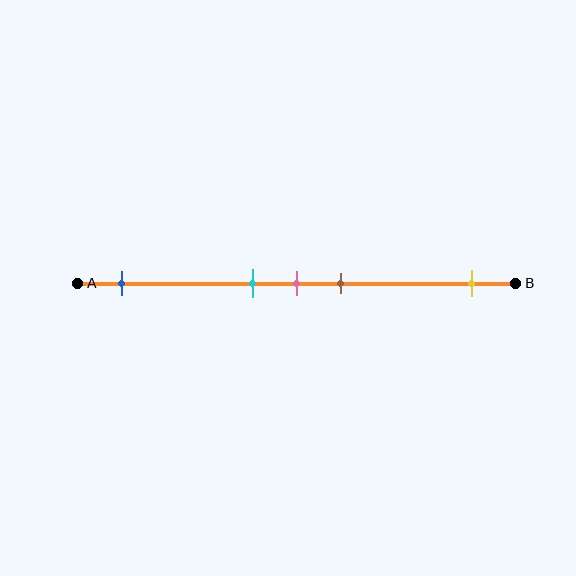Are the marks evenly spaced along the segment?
No, the marks are not evenly spaced.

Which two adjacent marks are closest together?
The cyan and pink marks are the closest adjacent pair.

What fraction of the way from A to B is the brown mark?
The brown mark is approximately 60% (0.6) of the way from A to B.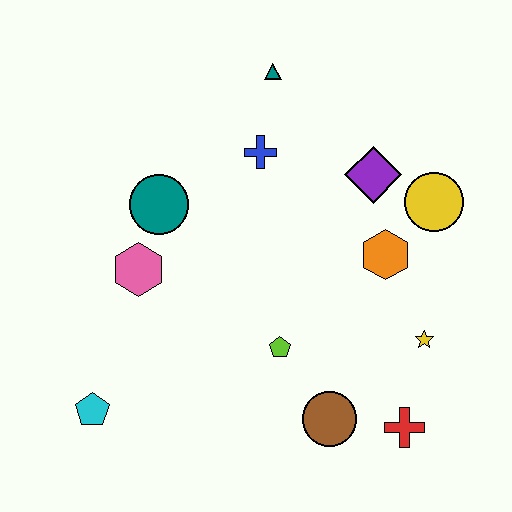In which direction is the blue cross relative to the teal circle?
The blue cross is to the right of the teal circle.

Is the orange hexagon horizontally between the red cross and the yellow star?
No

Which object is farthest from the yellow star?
The cyan pentagon is farthest from the yellow star.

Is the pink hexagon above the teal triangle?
No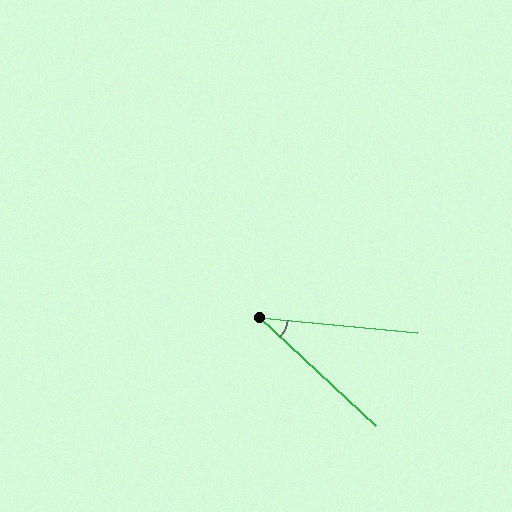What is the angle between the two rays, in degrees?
Approximately 37 degrees.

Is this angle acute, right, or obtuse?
It is acute.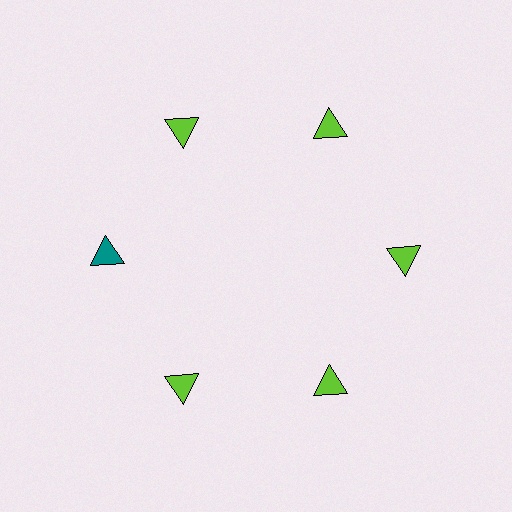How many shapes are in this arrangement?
There are 6 shapes arranged in a ring pattern.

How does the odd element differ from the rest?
It has a different color: teal instead of lime.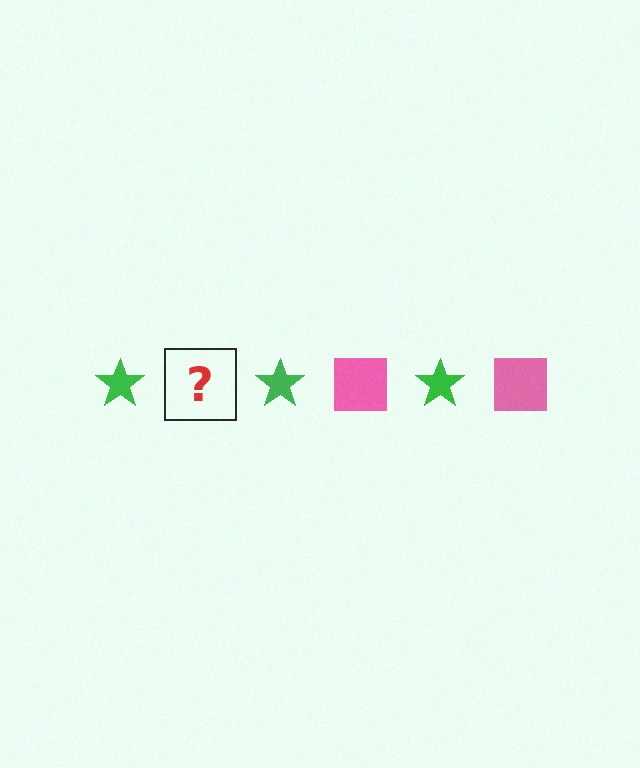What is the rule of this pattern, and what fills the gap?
The rule is that the pattern alternates between green star and pink square. The gap should be filled with a pink square.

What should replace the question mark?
The question mark should be replaced with a pink square.